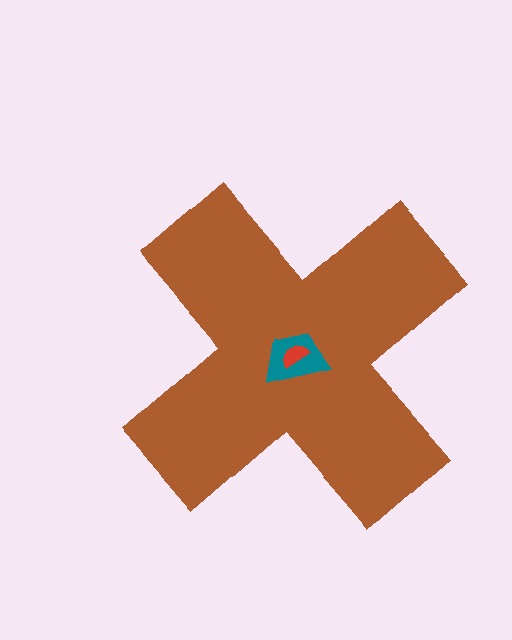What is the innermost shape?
The red semicircle.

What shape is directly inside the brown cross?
The teal trapezoid.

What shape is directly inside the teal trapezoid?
The red semicircle.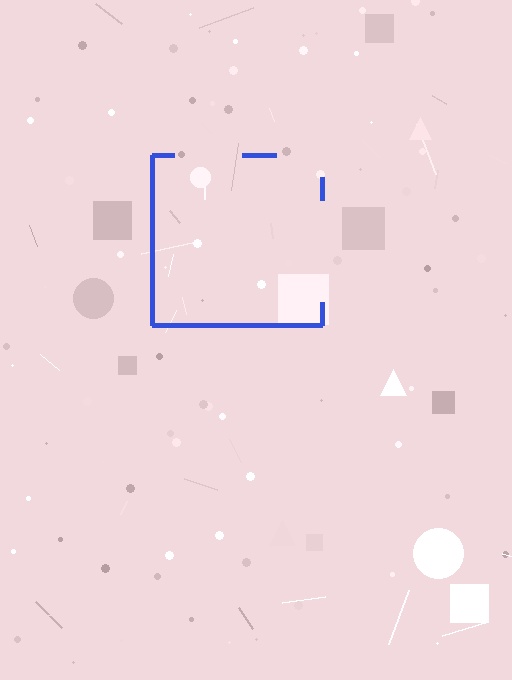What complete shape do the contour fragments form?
The contour fragments form a square.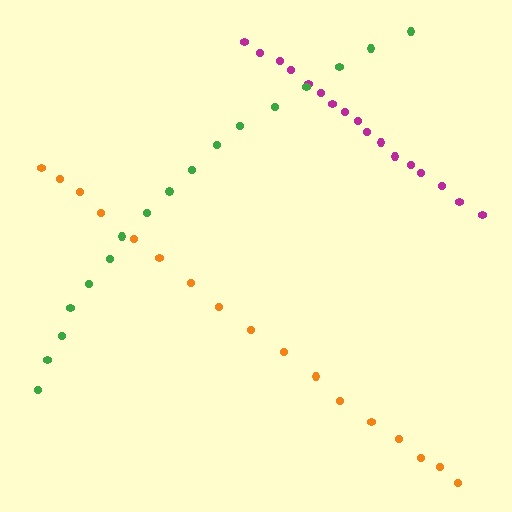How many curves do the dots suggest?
There are 3 distinct paths.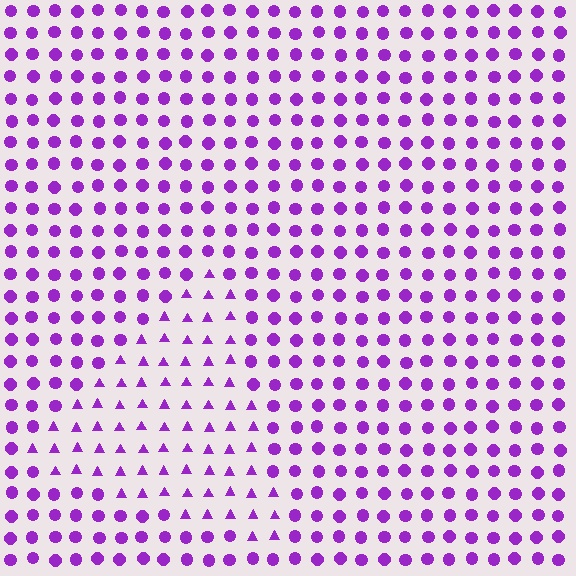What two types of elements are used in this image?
The image uses triangles inside the triangle region and circles outside it.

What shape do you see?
I see a triangle.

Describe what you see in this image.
The image is filled with small purple elements arranged in a uniform grid. A triangle-shaped region contains triangles, while the surrounding area contains circles. The boundary is defined purely by the change in element shape.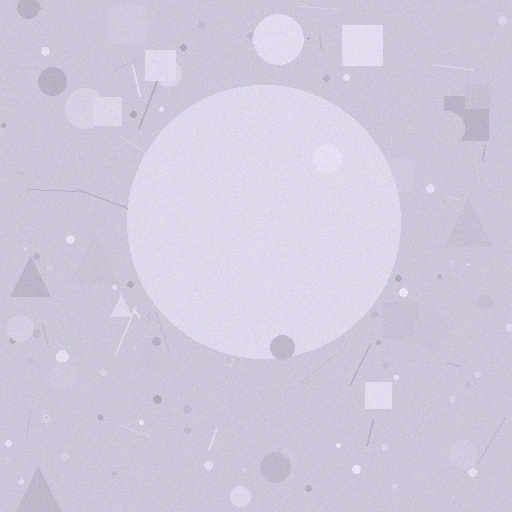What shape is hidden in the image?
A circle is hidden in the image.